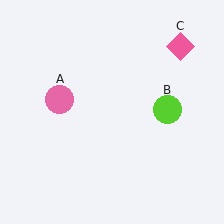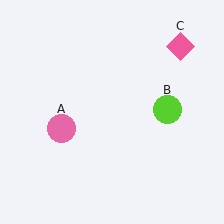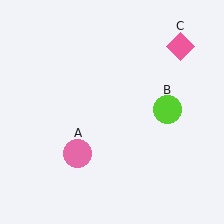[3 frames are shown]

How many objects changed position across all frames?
1 object changed position: pink circle (object A).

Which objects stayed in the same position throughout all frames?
Lime circle (object B) and pink diamond (object C) remained stationary.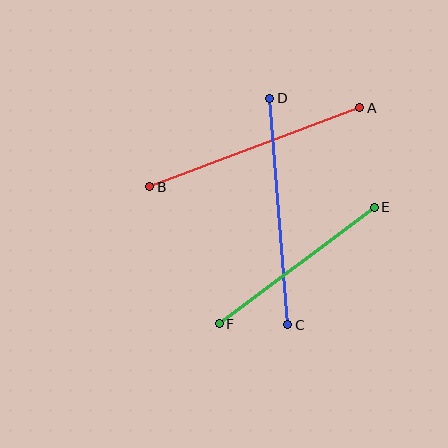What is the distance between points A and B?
The distance is approximately 224 pixels.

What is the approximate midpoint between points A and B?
The midpoint is at approximately (255, 147) pixels.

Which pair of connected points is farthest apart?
Points C and D are farthest apart.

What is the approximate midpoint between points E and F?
The midpoint is at approximately (297, 266) pixels.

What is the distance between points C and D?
The distance is approximately 227 pixels.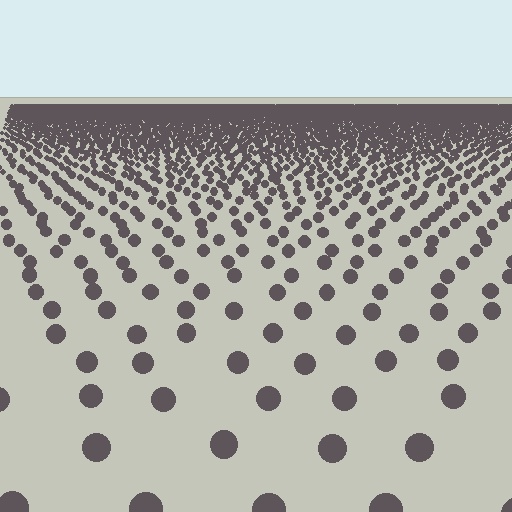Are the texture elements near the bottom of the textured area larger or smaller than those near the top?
Larger. Near the bottom, elements are closer to the viewer and appear at a bigger on-screen size.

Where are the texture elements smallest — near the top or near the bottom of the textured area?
Near the top.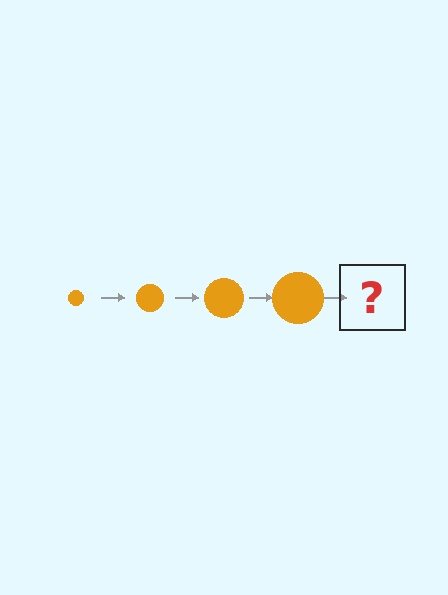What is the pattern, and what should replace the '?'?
The pattern is that the circle gets progressively larger each step. The '?' should be an orange circle, larger than the previous one.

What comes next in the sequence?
The next element should be an orange circle, larger than the previous one.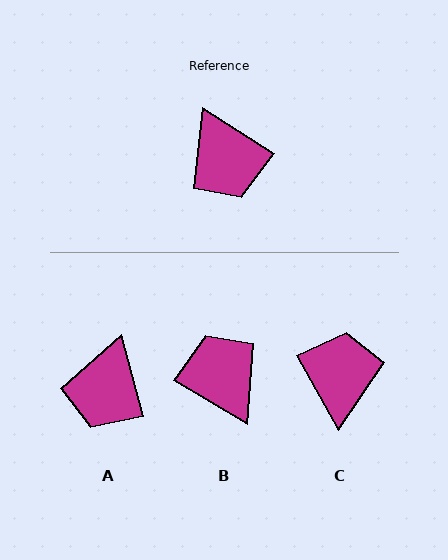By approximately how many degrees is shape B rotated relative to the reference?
Approximately 178 degrees clockwise.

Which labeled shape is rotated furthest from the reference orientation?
B, about 178 degrees away.